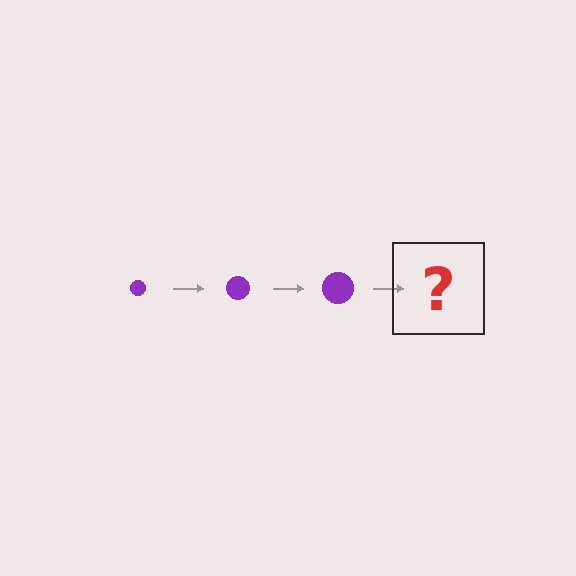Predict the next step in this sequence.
The next step is a purple circle, larger than the previous one.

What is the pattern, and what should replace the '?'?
The pattern is that the circle gets progressively larger each step. The '?' should be a purple circle, larger than the previous one.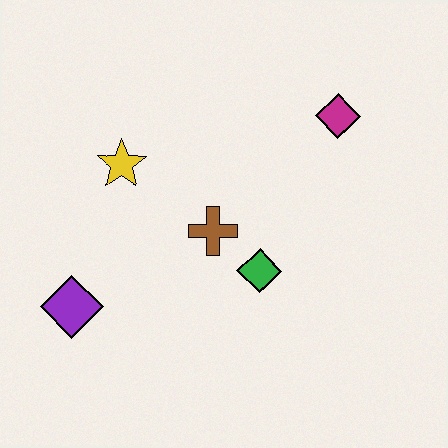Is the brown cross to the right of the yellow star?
Yes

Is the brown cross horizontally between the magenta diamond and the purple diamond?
Yes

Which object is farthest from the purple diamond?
The magenta diamond is farthest from the purple diamond.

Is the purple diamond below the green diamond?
Yes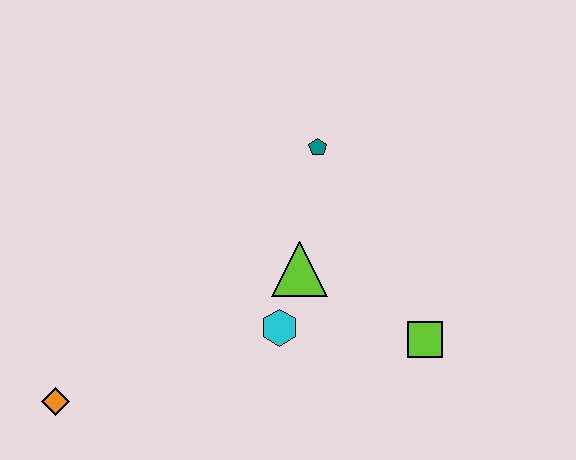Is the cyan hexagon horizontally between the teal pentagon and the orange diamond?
Yes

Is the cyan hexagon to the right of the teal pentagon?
No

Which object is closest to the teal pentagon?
The lime triangle is closest to the teal pentagon.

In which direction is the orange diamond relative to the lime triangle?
The orange diamond is to the left of the lime triangle.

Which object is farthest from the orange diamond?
The lime square is farthest from the orange diamond.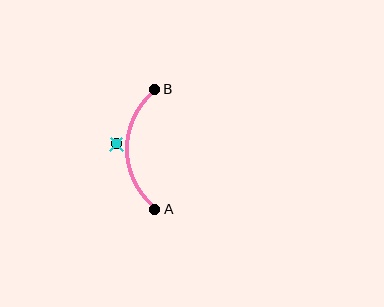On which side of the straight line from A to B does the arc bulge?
The arc bulges to the left of the straight line connecting A and B.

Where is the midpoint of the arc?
The arc midpoint is the point on the curve farthest from the straight line joining A and B. It sits to the left of that line.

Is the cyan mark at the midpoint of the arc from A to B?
No — the cyan mark does not lie on the arc at all. It sits slightly outside the curve.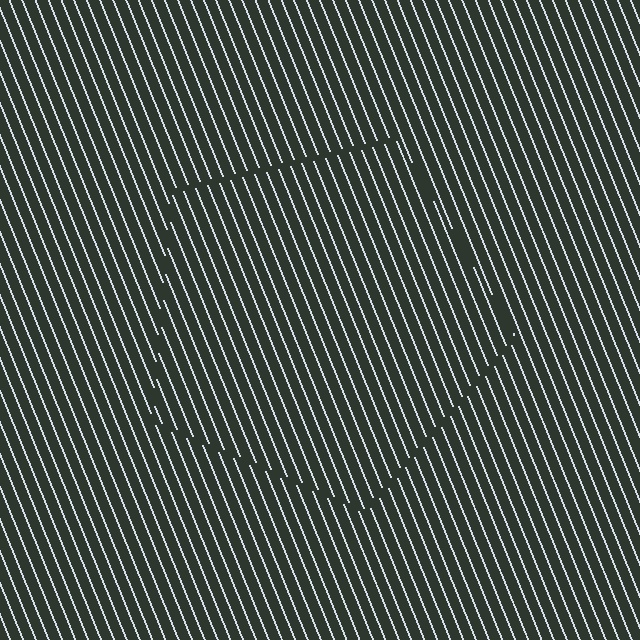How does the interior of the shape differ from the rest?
The interior of the shape contains the same grating, shifted by half a period — the contour is defined by the phase discontinuity where line-ends from the inner and outer gratings abut.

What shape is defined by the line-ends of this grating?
An illusory pentagon. The interior of the shape contains the same grating, shifted by half a period — the contour is defined by the phase discontinuity where line-ends from the inner and outer gratings abut.